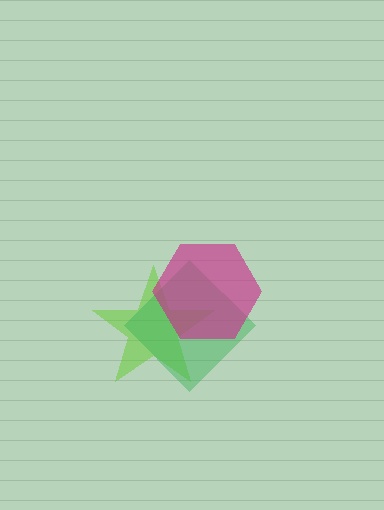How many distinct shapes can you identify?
There are 3 distinct shapes: a lime star, a green diamond, a magenta hexagon.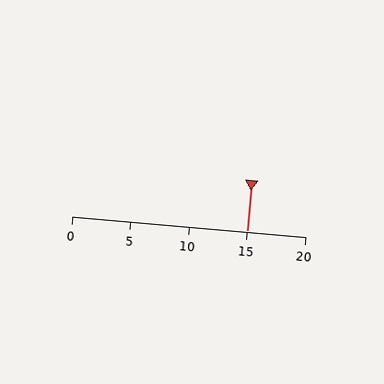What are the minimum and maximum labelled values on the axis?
The axis runs from 0 to 20.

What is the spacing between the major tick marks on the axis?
The major ticks are spaced 5 apart.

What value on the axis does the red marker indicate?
The marker indicates approximately 15.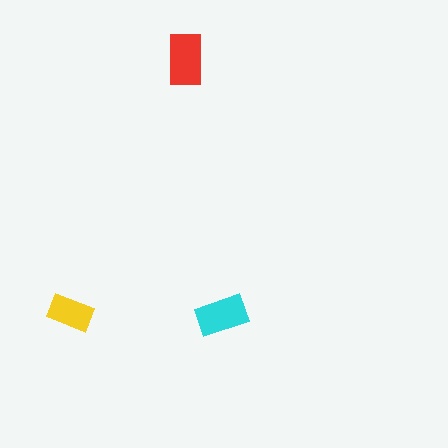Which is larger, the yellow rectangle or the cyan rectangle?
The cyan one.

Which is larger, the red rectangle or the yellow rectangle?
The red one.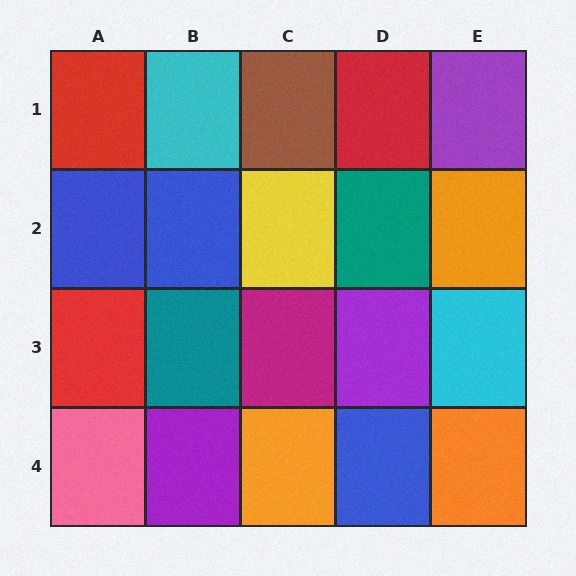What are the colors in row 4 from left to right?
Pink, purple, orange, blue, orange.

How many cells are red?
3 cells are red.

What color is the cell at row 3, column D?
Purple.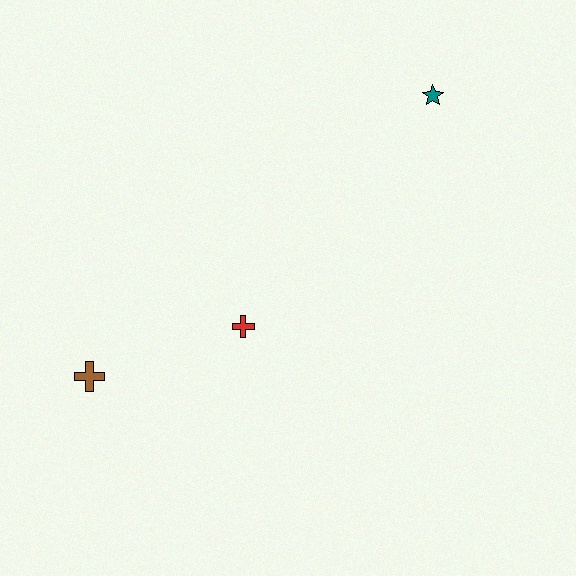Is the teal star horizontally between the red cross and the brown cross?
No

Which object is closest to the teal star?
The red cross is closest to the teal star.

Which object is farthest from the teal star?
The brown cross is farthest from the teal star.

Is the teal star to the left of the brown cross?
No